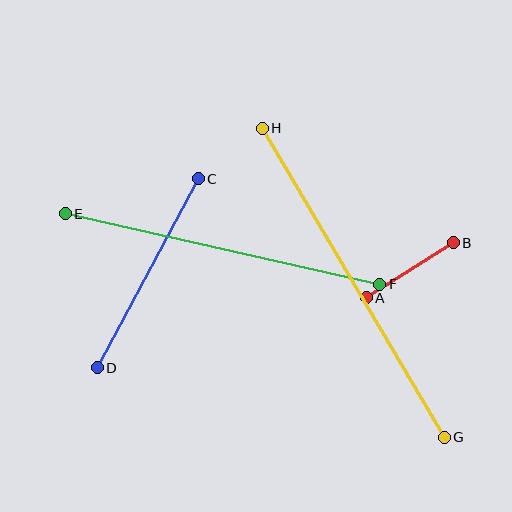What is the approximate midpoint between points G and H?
The midpoint is at approximately (353, 283) pixels.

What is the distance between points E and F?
The distance is approximately 322 pixels.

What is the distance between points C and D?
The distance is approximately 215 pixels.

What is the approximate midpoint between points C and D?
The midpoint is at approximately (148, 273) pixels.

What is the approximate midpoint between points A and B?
The midpoint is at approximately (410, 270) pixels.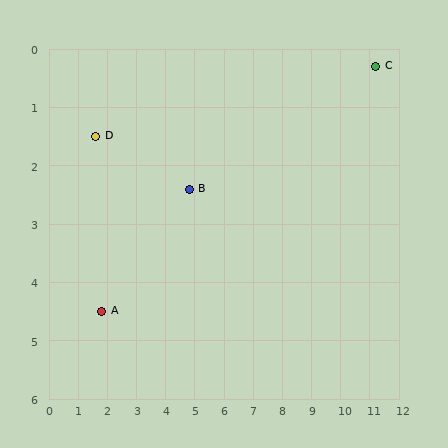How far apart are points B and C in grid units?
Points B and C are about 6.7 grid units apart.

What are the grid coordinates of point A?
Point A is at approximately (1.8, 4.5).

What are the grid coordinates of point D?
Point D is at approximately (1.6, 1.5).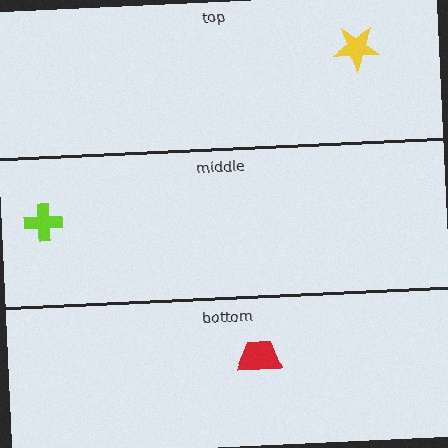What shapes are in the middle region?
The lime cross.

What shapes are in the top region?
The yellow star.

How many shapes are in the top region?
1.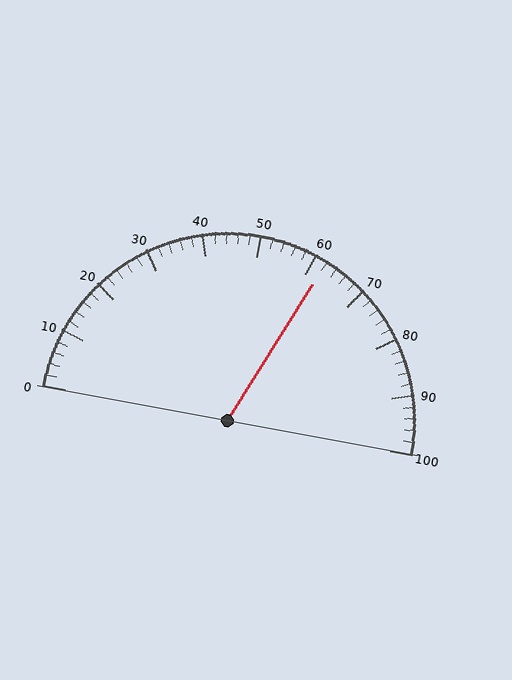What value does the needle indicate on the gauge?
The needle indicates approximately 62.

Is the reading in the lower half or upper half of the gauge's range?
The reading is in the upper half of the range (0 to 100).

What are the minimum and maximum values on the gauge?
The gauge ranges from 0 to 100.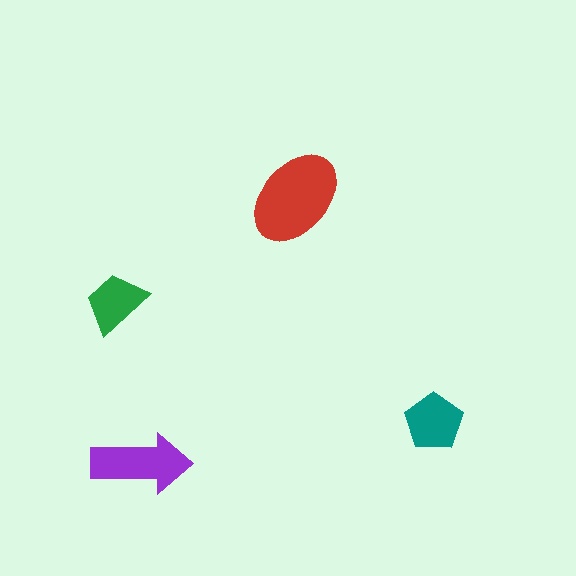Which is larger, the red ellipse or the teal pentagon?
The red ellipse.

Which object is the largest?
The red ellipse.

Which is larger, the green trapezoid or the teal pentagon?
The teal pentagon.